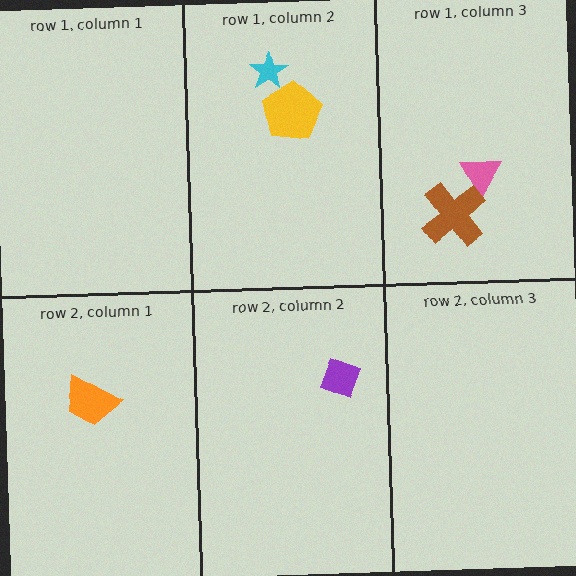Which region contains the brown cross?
The row 1, column 3 region.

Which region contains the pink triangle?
The row 1, column 3 region.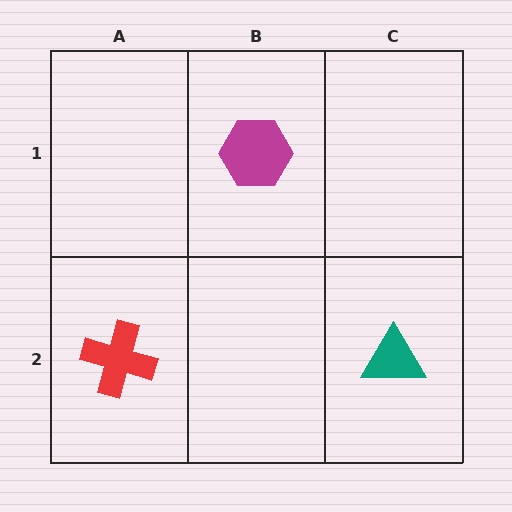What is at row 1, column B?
A magenta hexagon.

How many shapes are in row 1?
1 shape.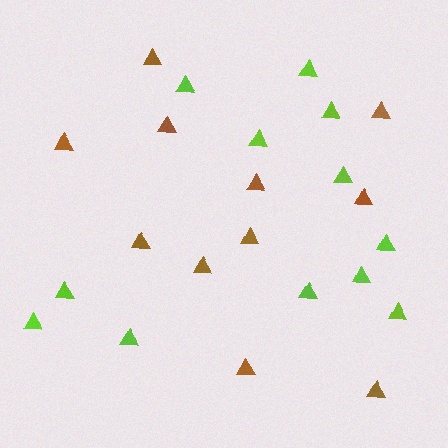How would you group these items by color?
There are 2 groups: one group of brown triangles (11) and one group of lime triangles (12).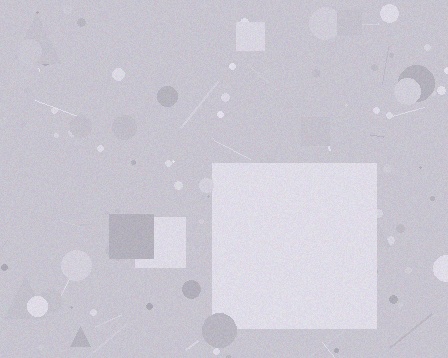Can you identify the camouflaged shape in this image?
The camouflaged shape is a square.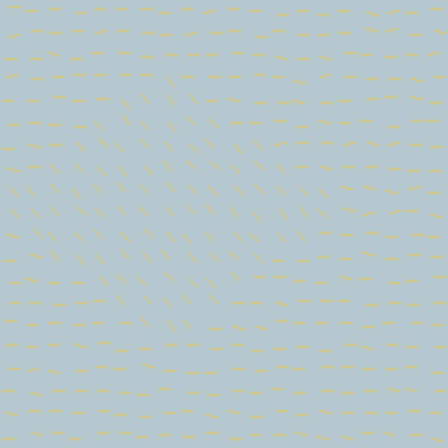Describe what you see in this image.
The image is filled with small yellow line segments. A diamond region in the image has lines oriented differently from the surrounding lines, creating a visible texture boundary.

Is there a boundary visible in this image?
Yes, there is a texture boundary formed by a change in line orientation.